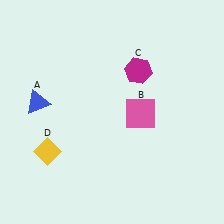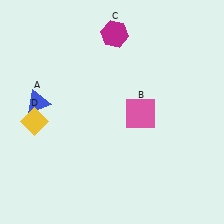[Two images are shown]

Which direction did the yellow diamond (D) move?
The yellow diamond (D) moved up.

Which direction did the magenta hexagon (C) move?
The magenta hexagon (C) moved up.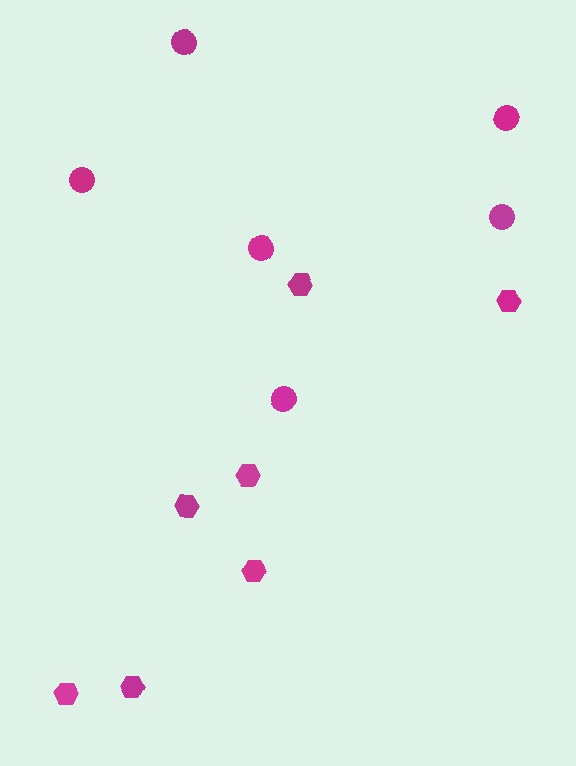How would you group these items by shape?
There are 2 groups: one group of hexagons (7) and one group of circles (6).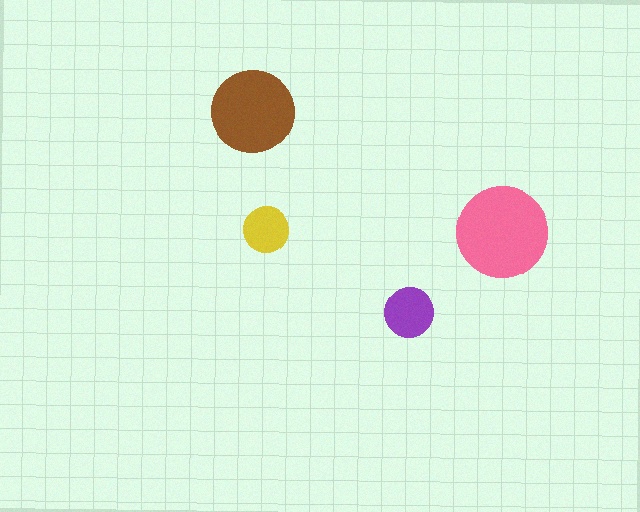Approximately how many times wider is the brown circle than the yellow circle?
About 2 times wider.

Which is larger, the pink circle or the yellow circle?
The pink one.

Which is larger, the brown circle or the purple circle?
The brown one.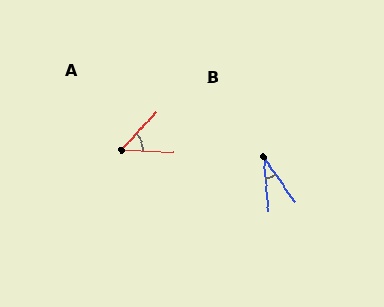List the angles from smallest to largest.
B (30°), A (49°).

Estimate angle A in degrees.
Approximately 49 degrees.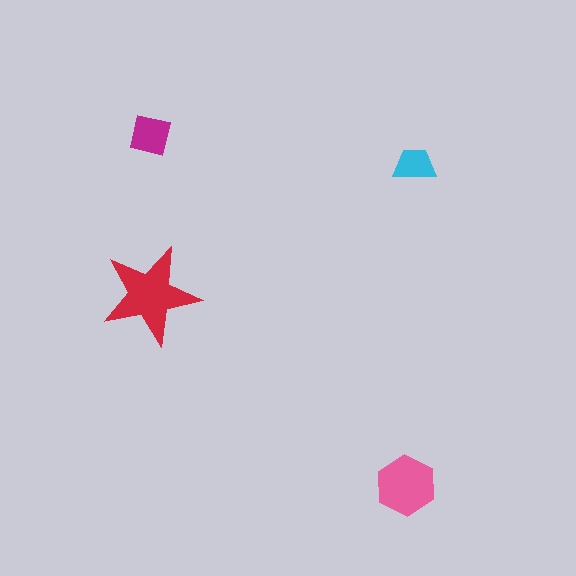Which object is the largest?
The red star.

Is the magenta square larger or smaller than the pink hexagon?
Smaller.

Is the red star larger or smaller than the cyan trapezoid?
Larger.